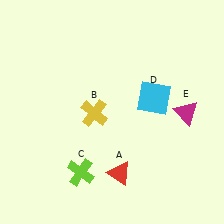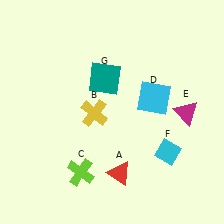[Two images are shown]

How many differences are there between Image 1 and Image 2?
There are 2 differences between the two images.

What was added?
A cyan diamond (F), a teal square (G) were added in Image 2.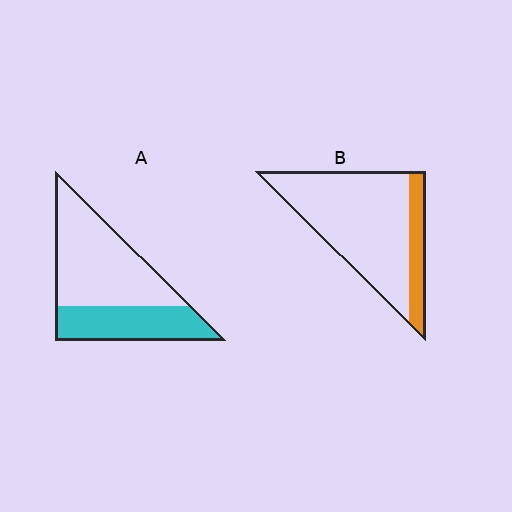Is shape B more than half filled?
No.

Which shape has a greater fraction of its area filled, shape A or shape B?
Shape A.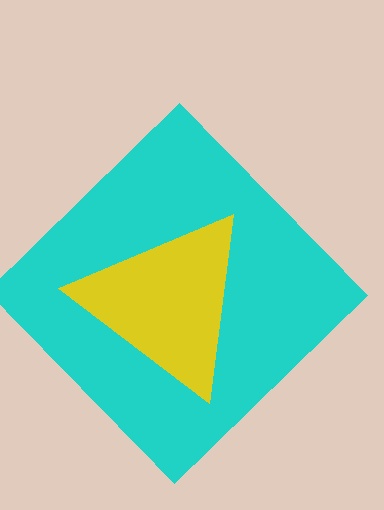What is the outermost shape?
The cyan diamond.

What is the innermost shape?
The yellow triangle.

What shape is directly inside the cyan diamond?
The yellow triangle.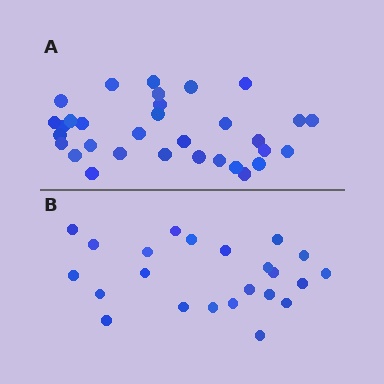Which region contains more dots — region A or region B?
Region A (the top region) has more dots.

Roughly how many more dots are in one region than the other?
Region A has roughly 8 or so more dots than region B.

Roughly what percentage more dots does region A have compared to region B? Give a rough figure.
About 40% more.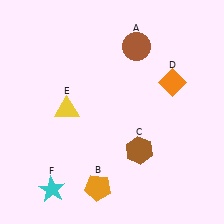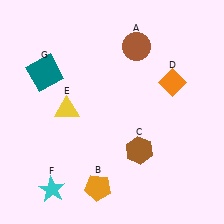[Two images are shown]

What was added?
A teal square (G) was added in Image 2.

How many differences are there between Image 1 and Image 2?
There is 1 difference between the two images.